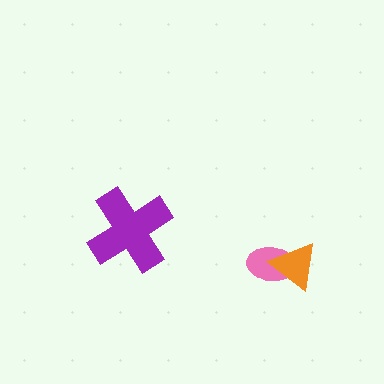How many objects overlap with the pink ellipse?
1 object overlaps with the pink ellipse.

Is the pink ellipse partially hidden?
Yes, it is partially covered by another shape.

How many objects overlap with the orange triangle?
1 object overlaps with the orange triangle.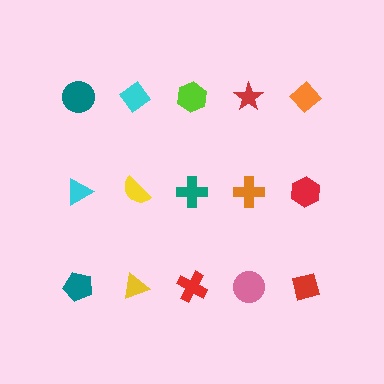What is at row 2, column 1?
A cyan triangle.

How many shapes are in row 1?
5 shapes.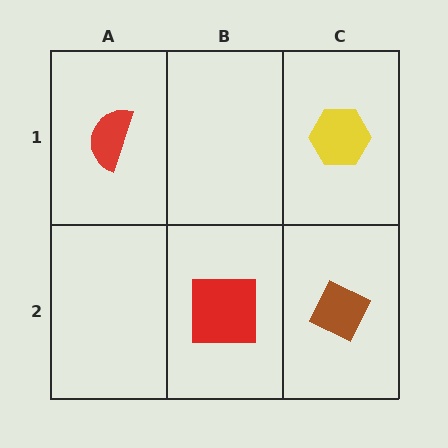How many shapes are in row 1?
2 shapes.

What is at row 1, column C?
A yellow hexagon.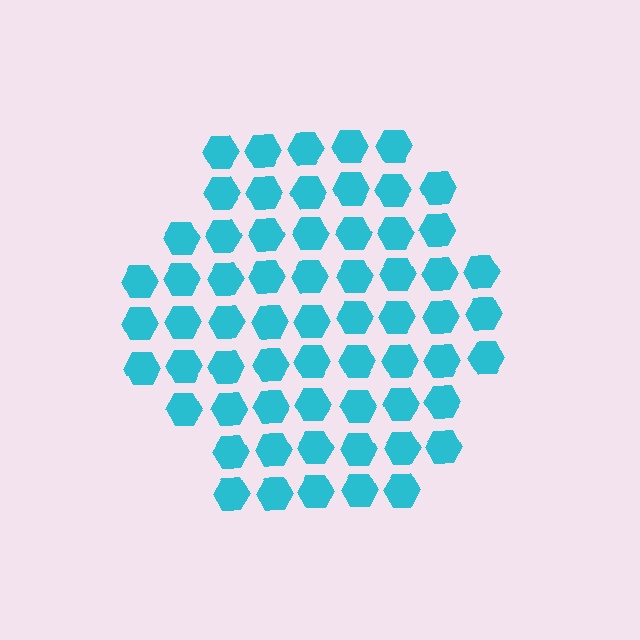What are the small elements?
The small elements are hexagons.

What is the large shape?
The large shape is a hexagon.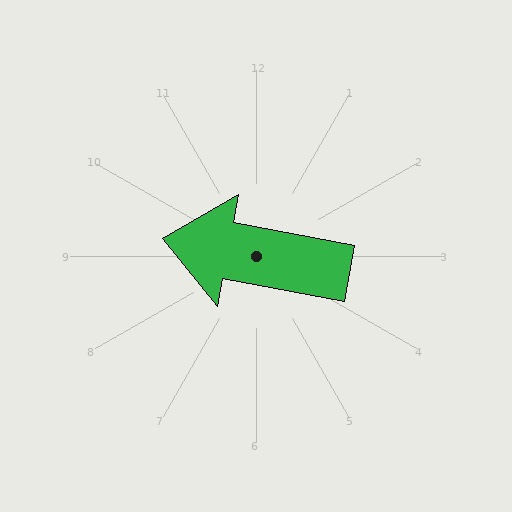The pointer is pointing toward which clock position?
Roughly 9 o'clock.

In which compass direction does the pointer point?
West.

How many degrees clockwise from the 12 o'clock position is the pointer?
Approximately 281 degrees.